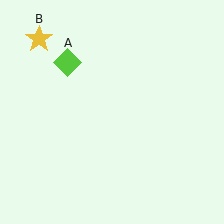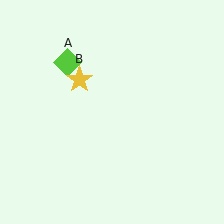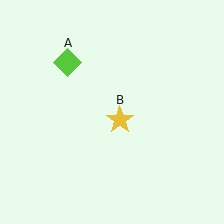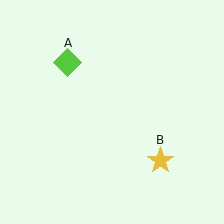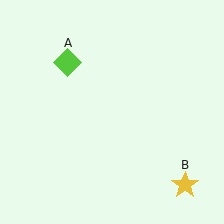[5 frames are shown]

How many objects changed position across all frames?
1 object changed position: yellow star (object B).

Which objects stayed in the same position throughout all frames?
Lime diamond (object A) remained stationary.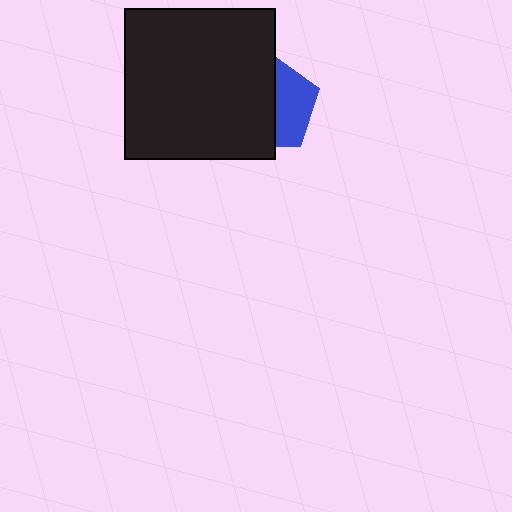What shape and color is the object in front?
The object in front is a black square.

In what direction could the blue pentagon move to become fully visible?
The blue pentagon could move right. That would shift it out from behind the black square entirely.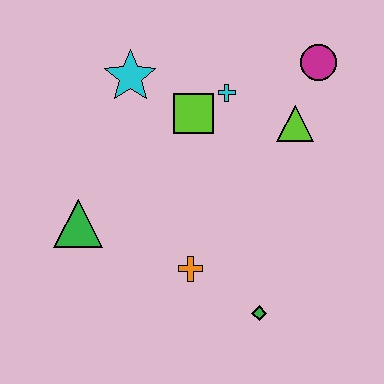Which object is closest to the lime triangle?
The magenta circle is closest to the lime triangle.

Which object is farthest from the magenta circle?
The green triangle is farthest from the magenta circle.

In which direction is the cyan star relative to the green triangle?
The cyan star is above the green triangle.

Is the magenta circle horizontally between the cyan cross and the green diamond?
No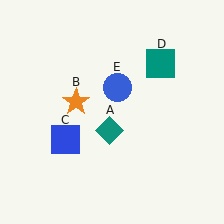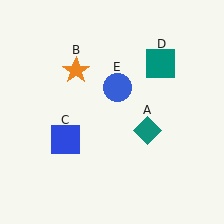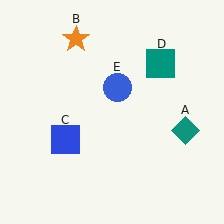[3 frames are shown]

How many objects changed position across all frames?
2 objects changed position: teal diamond (object A), orange star (object B).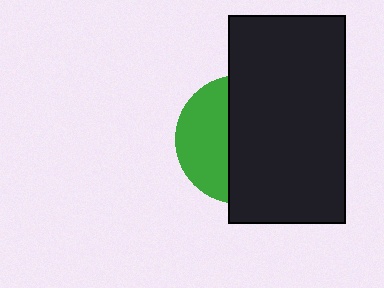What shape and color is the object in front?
The object in front is a black rectangle.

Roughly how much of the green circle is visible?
A small part of it is visible (roughly 38%).